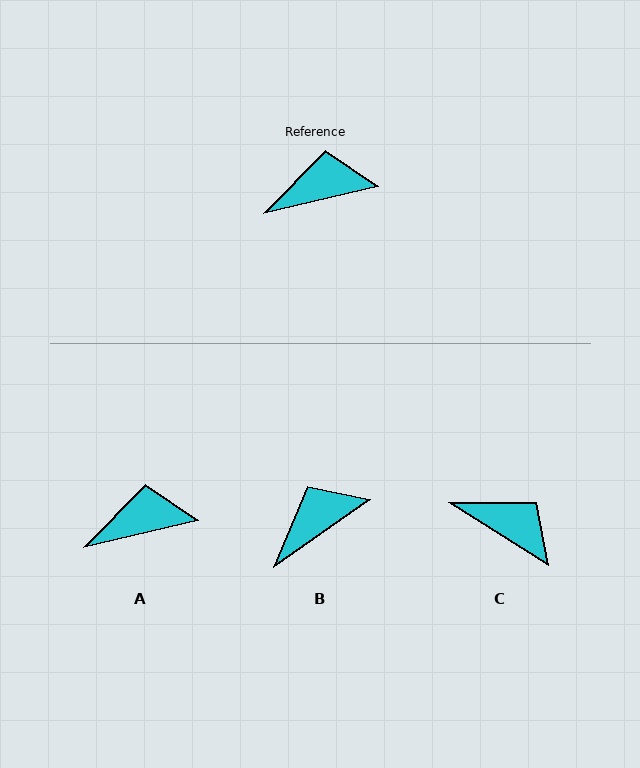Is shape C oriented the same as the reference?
No, it is off by about 45 degrees.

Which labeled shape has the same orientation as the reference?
A.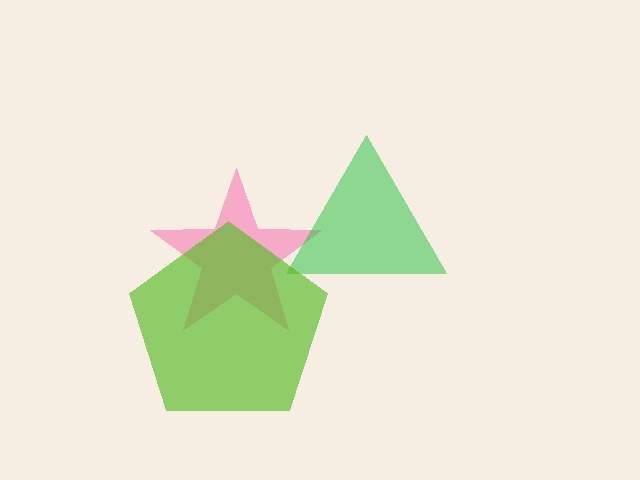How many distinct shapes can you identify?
There are 3 distinct shapes: a pink star, a green triangle, a lime pentagon.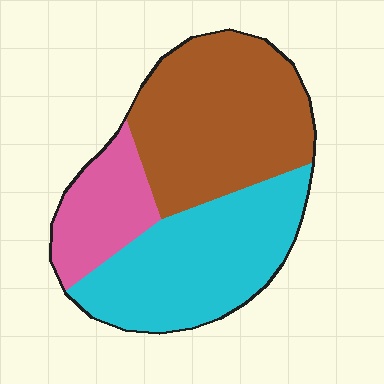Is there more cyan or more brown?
Brown.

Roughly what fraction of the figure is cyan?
Cyan takes up about three eighths (3/8) of the figure.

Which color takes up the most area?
Brown, at roughly 45%.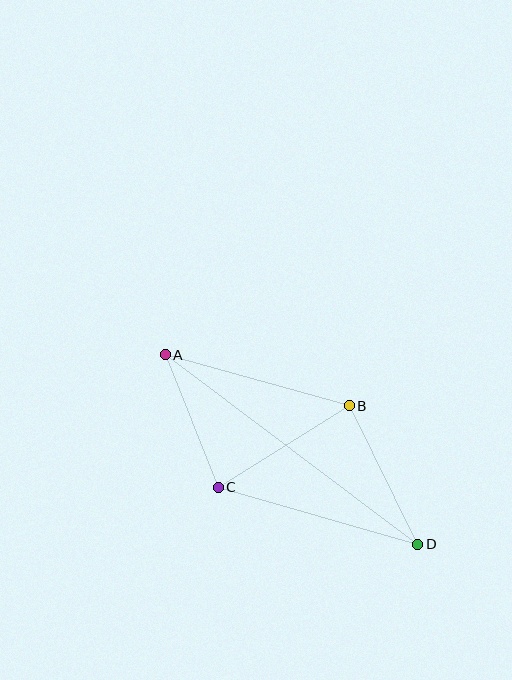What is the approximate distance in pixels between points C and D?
The distance between C and D is approximately 208 pixels.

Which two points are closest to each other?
Points A and C are closest to each other.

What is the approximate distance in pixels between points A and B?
The distance between A and B is approximately 191 pixels.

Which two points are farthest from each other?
Points A and D are farthest from each other.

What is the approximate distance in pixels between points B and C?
The distance between B and C is approximately 154 pixels.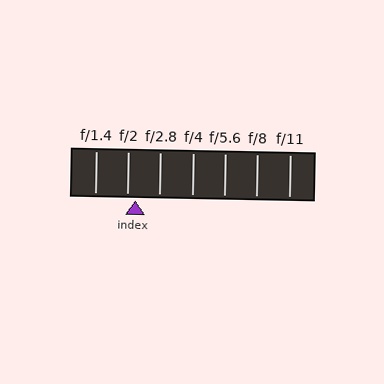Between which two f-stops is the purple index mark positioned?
The index mark is between f/2 and f/2.8.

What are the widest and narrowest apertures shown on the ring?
The widest aperture shown is f/1.4 and the narrowest is f/11.